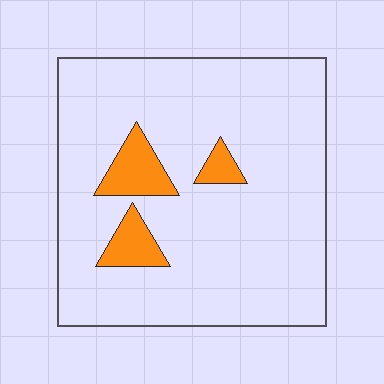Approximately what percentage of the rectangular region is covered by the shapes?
Approximately 10%.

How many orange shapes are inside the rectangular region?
3.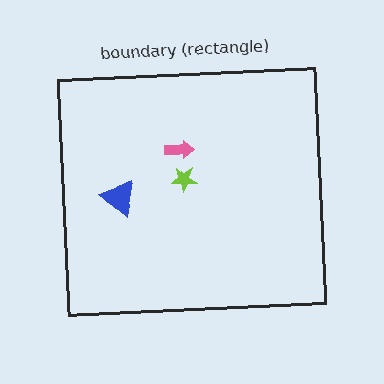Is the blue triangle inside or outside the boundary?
Inside.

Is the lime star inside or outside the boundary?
Inside.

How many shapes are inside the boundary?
3 inside, 0 outside.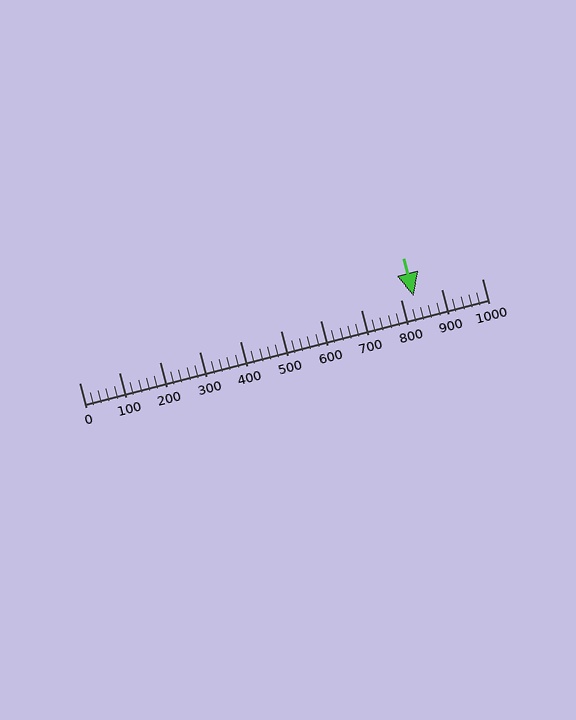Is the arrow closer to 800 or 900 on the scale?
The arrow is closer to 800.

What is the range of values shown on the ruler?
The ruler shows values from 0 to 1000.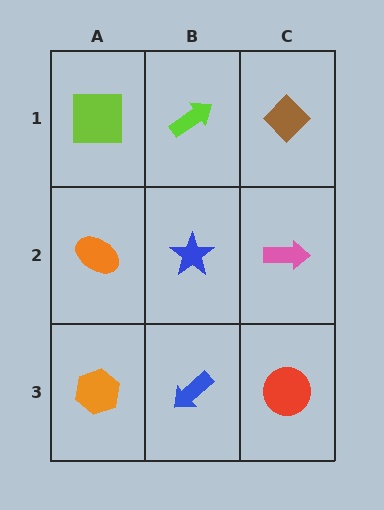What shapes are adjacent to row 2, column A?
A lime square (row 1, column A), an orange hexagon (row 3, column A), a blue star (row 2, column B).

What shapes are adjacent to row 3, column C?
A pink arrow (row 2, column C), a blue arrow (row 3, column B).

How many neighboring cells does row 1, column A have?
2.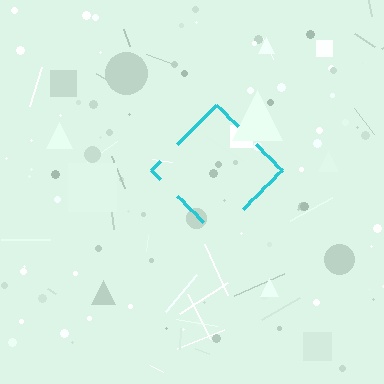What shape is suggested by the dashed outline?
The dashed outline suggests a diamond.